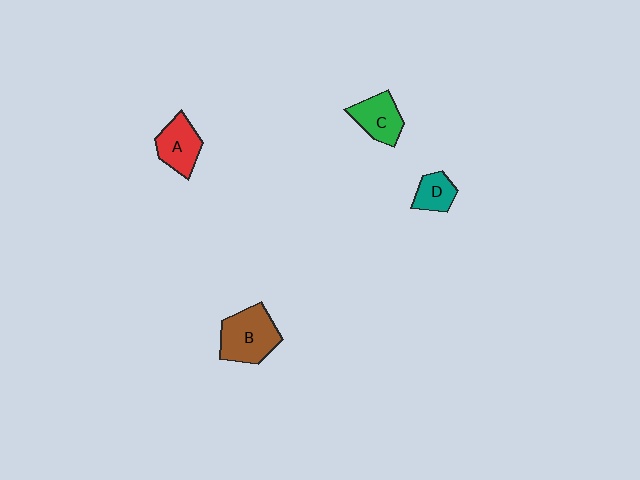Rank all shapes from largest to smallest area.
From largest to smallest: B (brown), A (red), C (green), D (teal).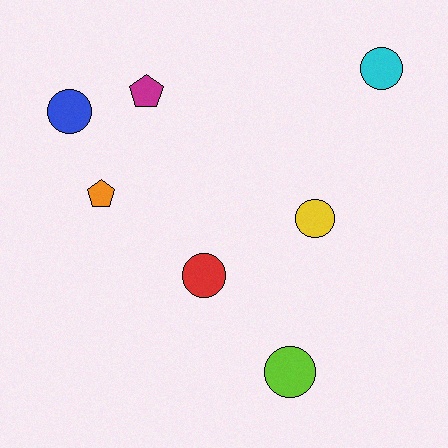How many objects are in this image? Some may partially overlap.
There are 7 objects.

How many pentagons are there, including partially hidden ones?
There are 2 pentagons.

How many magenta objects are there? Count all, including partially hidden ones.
There is 1 magenta object.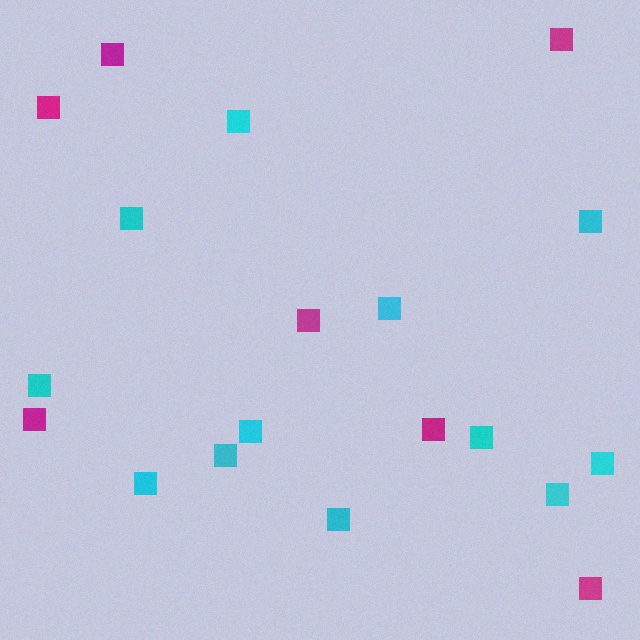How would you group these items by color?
There are 2 groups: one group of cyan squares (12) and one group of magenta squares (7).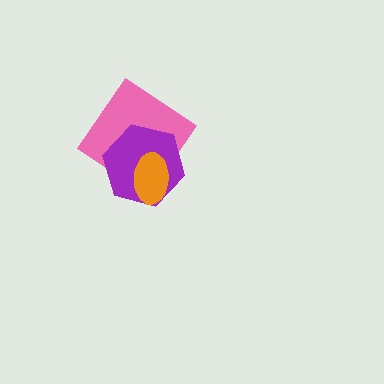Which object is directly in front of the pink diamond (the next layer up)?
The purple hexagon is directly in front of the pink diamond.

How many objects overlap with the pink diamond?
2 objects overlap with the pink diamond.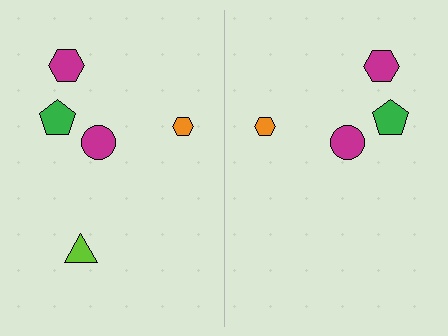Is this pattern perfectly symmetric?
No, the pattern is not perfectly symmetric. A lime triangle is missing from the right side.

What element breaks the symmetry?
A lime triangle is missing from the right side.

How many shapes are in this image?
There are 9 shapes in this image.